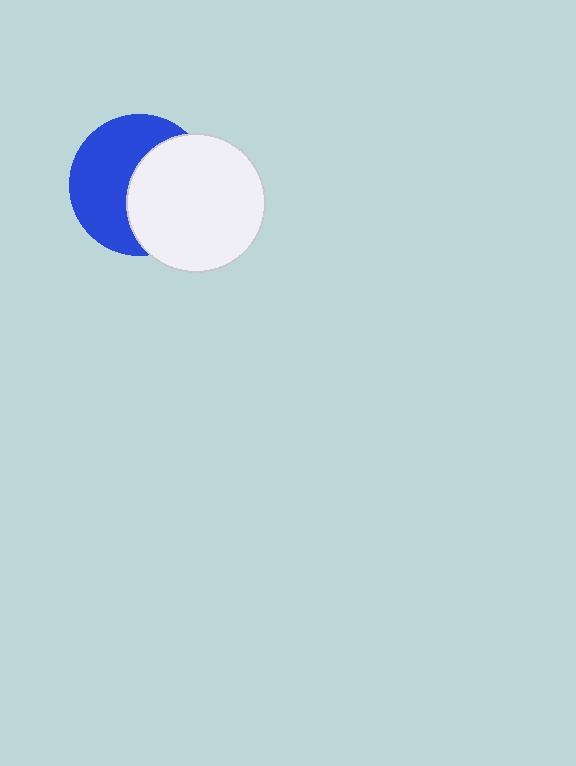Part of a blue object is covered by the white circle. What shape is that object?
It is a circle.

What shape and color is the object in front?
The object in front is a white circle.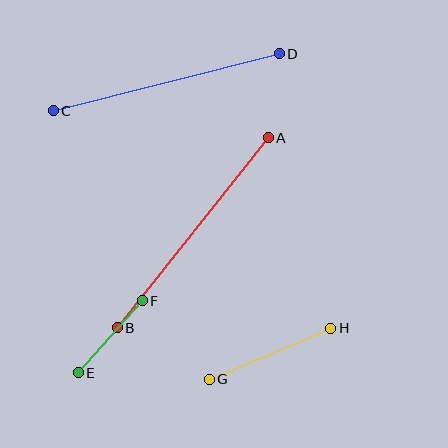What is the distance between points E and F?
The distance is approximately 96 pixels.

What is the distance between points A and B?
The distance is approximately 243 pixels.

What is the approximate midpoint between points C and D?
The midpoint is at approximately (166, 82) pixels.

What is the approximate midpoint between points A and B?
The midpoint is at approximately (193, 233) pixels.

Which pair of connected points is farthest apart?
Points A and B are farthest apart.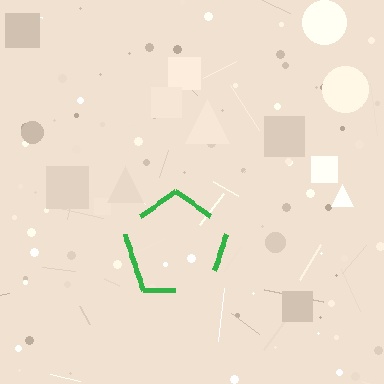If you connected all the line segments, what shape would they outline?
They would outline a pentagon.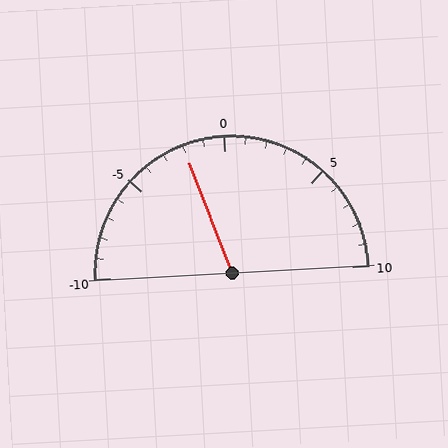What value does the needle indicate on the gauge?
The needle indicates approximately -2.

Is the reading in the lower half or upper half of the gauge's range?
The reading is in the lower half of the range (-10 to 10).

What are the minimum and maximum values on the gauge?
The gauge ranges from -10 to 10.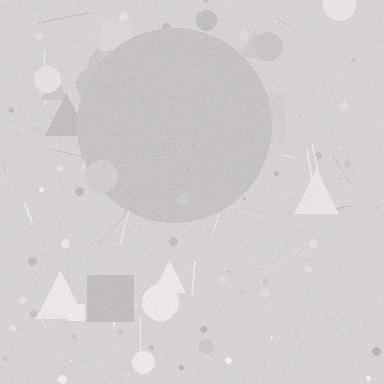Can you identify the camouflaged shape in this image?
The camouflaged shape is a circle.